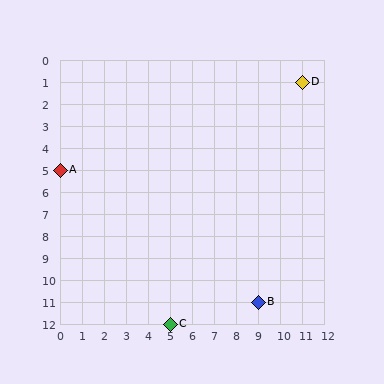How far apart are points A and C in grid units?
Points A and C are 5 columns and 7 rows apart (about 8.6 grid units diagonally).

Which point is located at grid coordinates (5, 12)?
Point C is at (5, 12).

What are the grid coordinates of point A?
Point A is at grid coordinates (0, 5).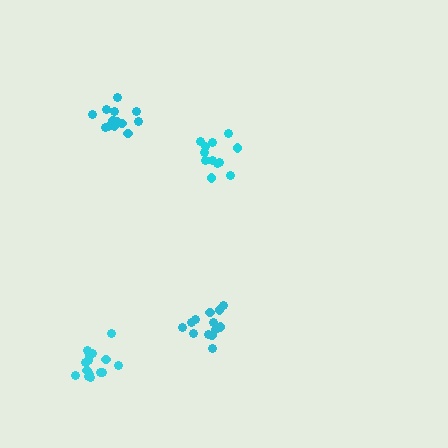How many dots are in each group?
Group 1: 12 dots, Group 2: 13 dots, Group 3: 15 dots, Group 4: 13 dots (53 total).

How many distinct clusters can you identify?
There are 4 distinct clusters.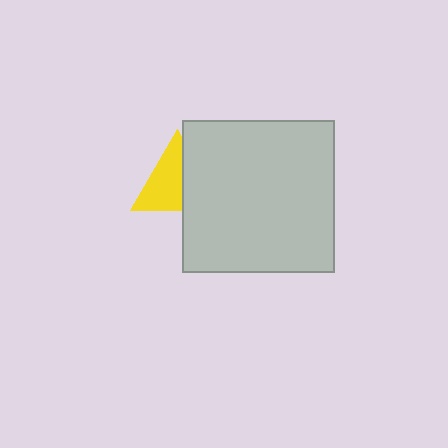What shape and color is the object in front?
The object in front is a light gray square.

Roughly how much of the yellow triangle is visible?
About half of it is visible (roughly 58%).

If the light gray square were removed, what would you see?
You would see the complete yellow triangle.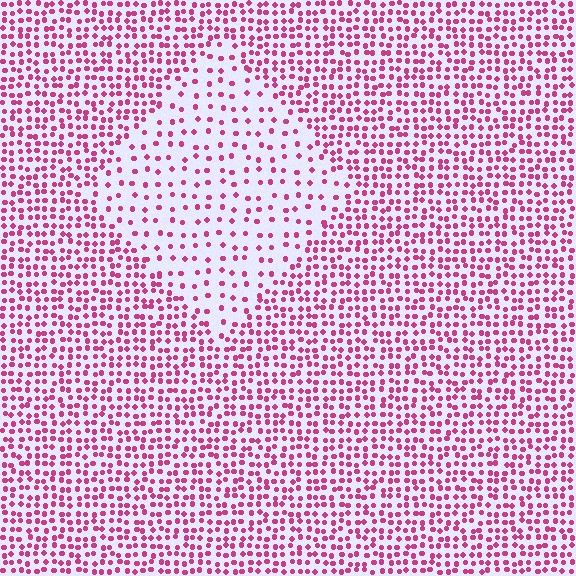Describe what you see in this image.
The image contains small magenta elements arranged at two different densities. A diamond-shaped region is visible where the elements are less densely packed than the surrounding area.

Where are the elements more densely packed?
The elements are more densely packed outside the diamond boundary.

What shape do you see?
I see a diamond.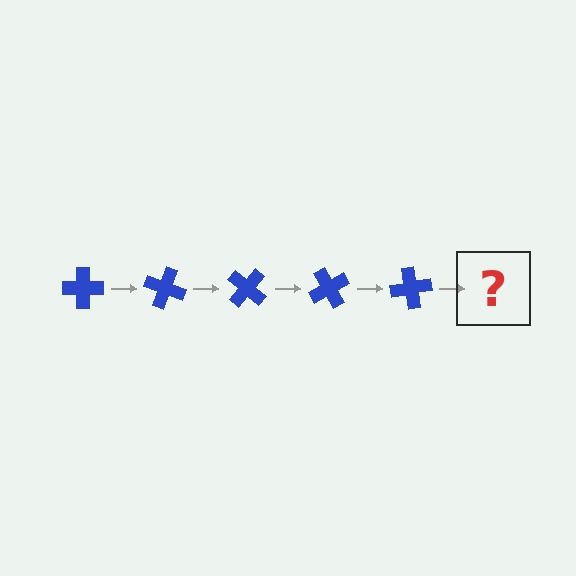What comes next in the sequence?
The next element should be a blue cross rotated 100 degrees.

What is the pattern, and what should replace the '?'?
The pattern is that the cross rotates 20 degrees each step. The '?' should be a blue cross rotated 100 degrees.